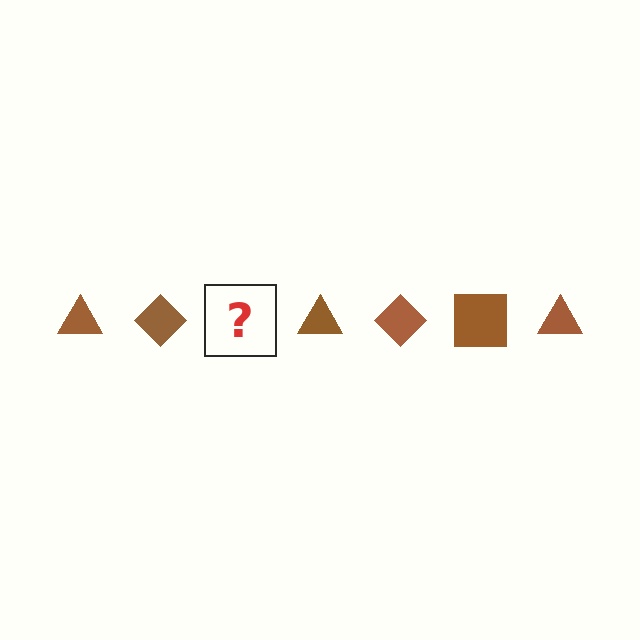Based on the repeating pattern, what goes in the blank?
The blank should be a brown square.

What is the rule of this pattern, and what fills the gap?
The rule is that the pattern cycles through triangle, diamond, square shapes in brown. The gap should be filled with a brown square.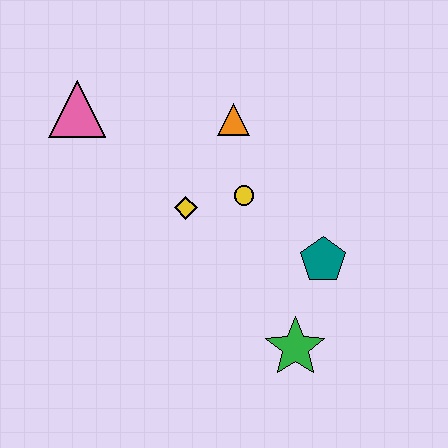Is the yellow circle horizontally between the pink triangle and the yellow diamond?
No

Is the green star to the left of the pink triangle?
No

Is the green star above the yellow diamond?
No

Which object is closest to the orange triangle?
The yellow circle is closest to the orange triangle.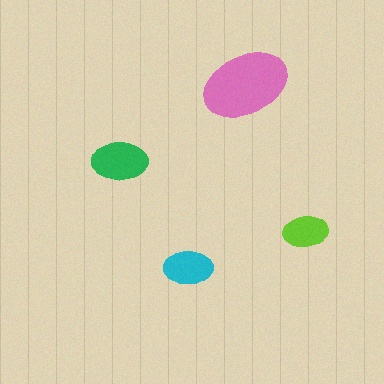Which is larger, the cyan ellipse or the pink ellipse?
The pink one.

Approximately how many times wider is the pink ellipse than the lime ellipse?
About 2 times wider.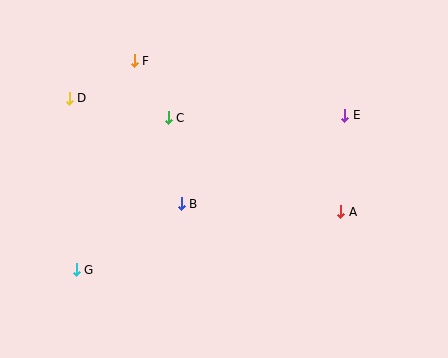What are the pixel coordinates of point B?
Point B is at (181, 204).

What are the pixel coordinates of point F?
Point F is at (134, 61).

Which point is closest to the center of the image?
Point B at (181, 204) is closest to the center.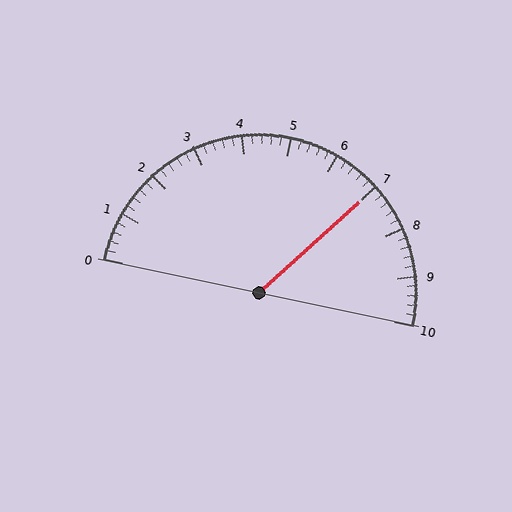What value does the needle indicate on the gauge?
The needle indicates approximately 7.0.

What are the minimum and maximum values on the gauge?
The gauge ranges from 0 to 10.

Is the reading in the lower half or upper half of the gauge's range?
The reading is in the upper half of the range (0 to 10).